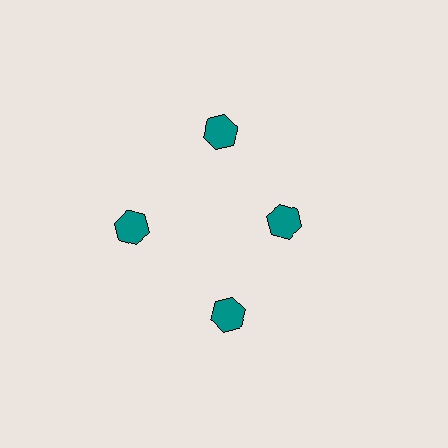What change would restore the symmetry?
The symmetry would be restored by moving it outward, back onto the ring so that all 4 hexagons sit at equal angles and equal distance from the center.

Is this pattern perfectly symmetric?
No. The 4 teal hexagons are arranged in a ring, but one element near the 3 o'clock position is pulled inward toward the center, breaking the 4-fold rotational symmetry.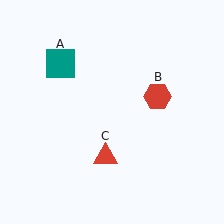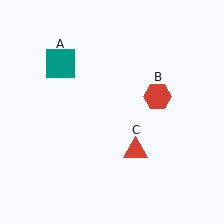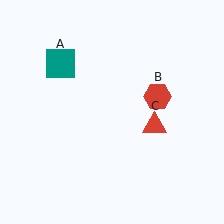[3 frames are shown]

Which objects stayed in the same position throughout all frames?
Teal square (object A) and red hexagon (object B) remained stationary.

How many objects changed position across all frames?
1 object changed position: red triangle (object C).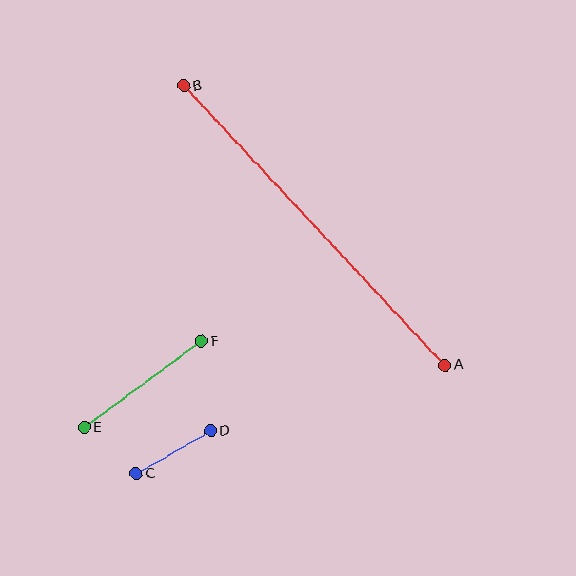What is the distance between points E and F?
The distance is approximately 145 pixels.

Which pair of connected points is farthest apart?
Points A and B are farthest apart.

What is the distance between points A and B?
The distance is approximately 382 pixels.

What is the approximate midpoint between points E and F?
The midpoint is at approximately (143, 384) pixels.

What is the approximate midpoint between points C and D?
The midpoint is at approximately (173, 452) pixels.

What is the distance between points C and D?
The distance is approximately 85 pixels.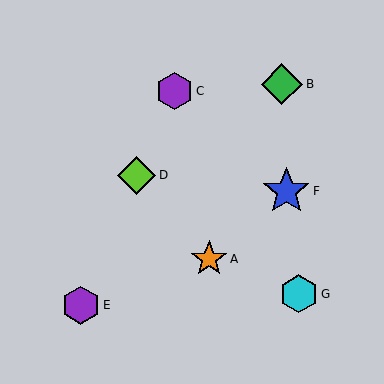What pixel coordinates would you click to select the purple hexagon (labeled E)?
Click at (81, 305) to select the purple hexagon E.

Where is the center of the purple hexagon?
The center of the purple hexagon is at (81, 305).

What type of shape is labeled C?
Shape C is a purple hexagon.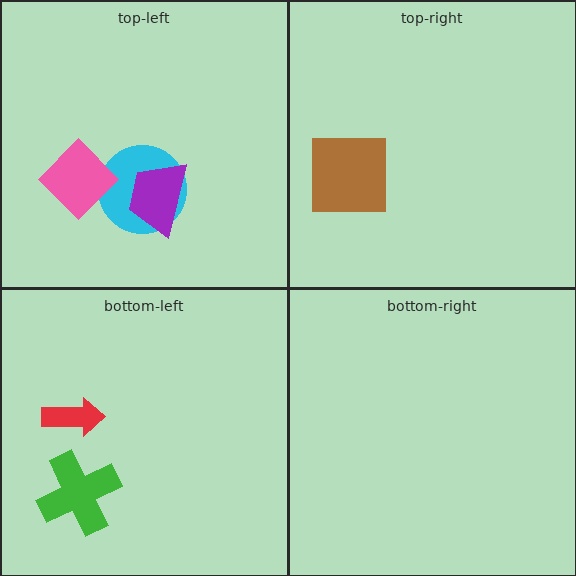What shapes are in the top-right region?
The brown square.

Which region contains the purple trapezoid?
The top-left region.